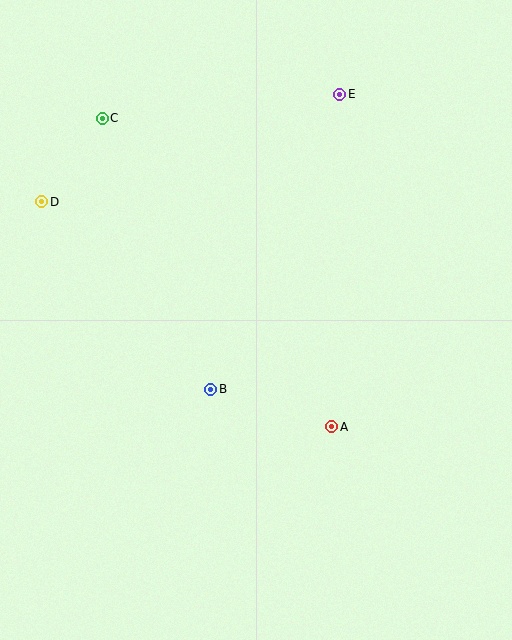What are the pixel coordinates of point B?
Point B is at (211, 389).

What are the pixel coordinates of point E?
Point E is at (340, 94).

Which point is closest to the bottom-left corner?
Point B is closest to the bottom-left corner.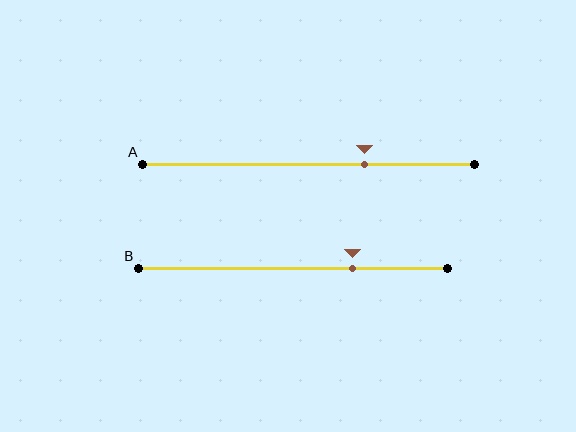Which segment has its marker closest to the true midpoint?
Segment A has its marker closest to the true midpoint.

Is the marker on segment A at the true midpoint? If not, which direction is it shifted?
No, the marker on segment A is shifted to the right by about 17% of the segment length.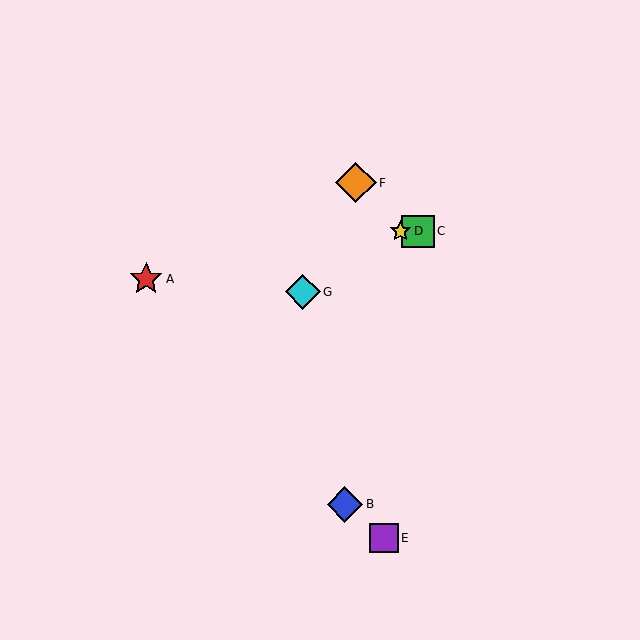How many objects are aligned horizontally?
2 objects (C, D) are aligned horizontally.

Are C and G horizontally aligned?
No, C is at y≈231 and G is at y≈292.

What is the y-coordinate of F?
Object F is at y≈183.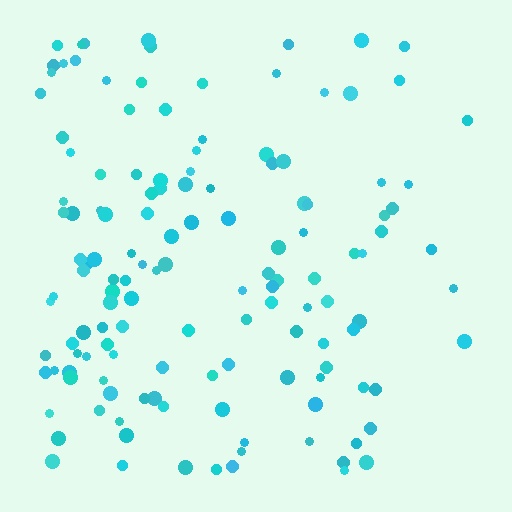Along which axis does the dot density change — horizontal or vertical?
Horizontal.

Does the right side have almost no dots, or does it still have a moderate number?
Still a moderate number, just noticeably fewer than the left.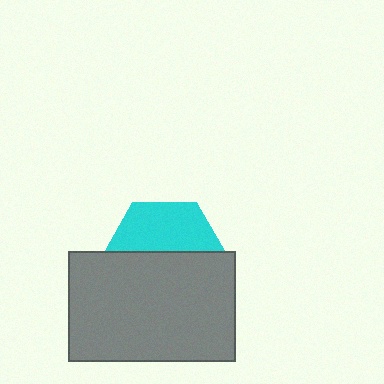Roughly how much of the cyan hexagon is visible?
A small part of it is visible (roughly 43%).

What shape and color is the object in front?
The object in front is a gray rectangle.